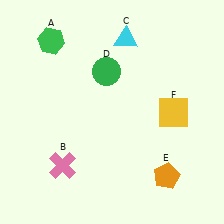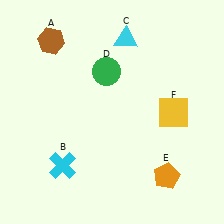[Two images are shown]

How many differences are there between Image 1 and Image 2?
There are 2 differences between the two images.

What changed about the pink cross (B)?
In Image 1, B is pink. In Image 2, it changed to cyan.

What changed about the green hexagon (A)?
In Image 1, A is green. In Image 2, it changed to brown.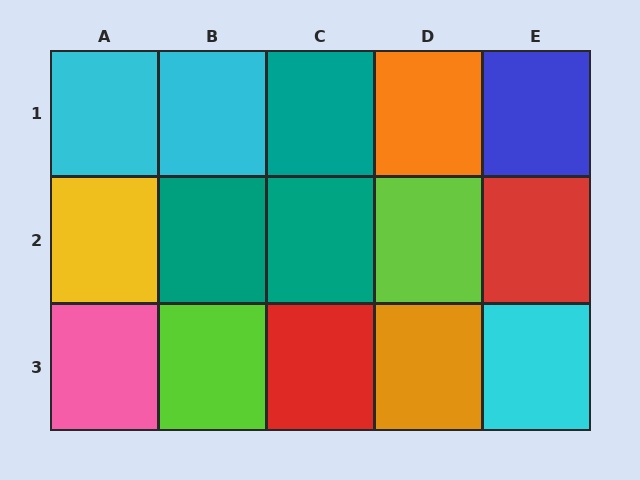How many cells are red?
2 cells are red.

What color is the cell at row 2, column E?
Red.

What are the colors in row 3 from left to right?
Pink, lime, red, orange, cyan.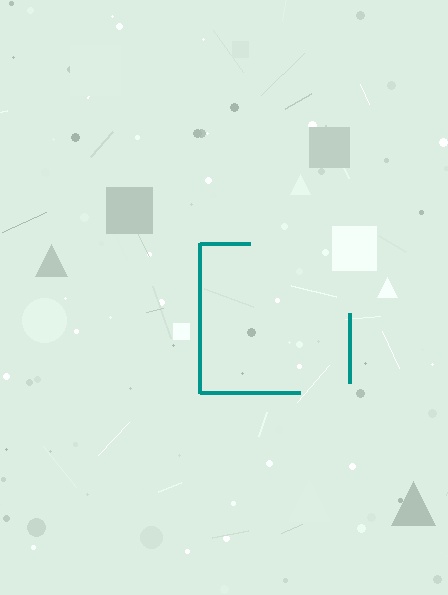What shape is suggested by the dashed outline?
The dashed outline suggests a square.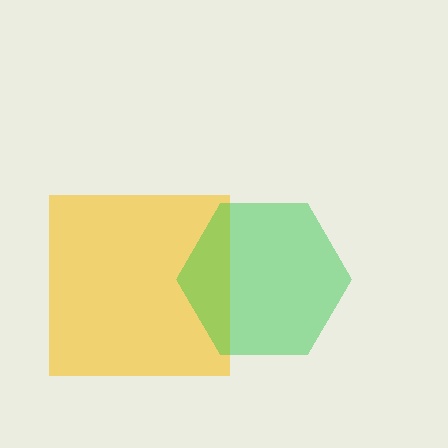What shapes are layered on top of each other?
The layered shapes are: a yellow square, a green hexagon.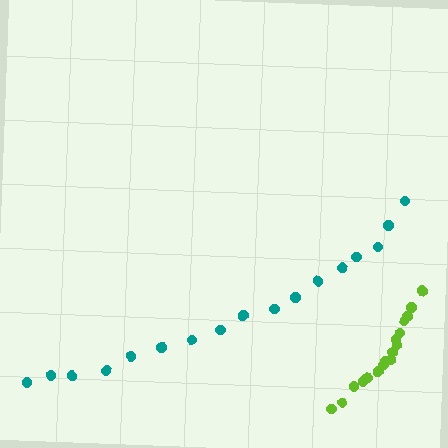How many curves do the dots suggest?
There are 2 distinct paths.